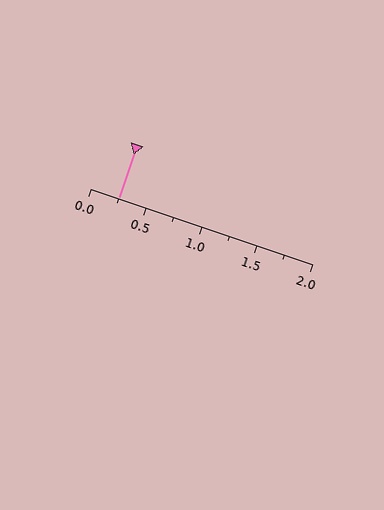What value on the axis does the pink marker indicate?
The marker indicates approximately 0.25.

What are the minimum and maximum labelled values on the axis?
The axis runs from 0.0 to 2.0.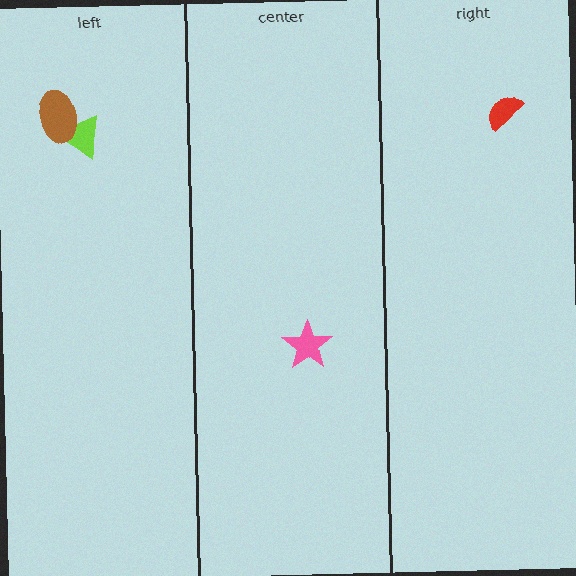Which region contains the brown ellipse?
The left region.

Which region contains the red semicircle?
The right region.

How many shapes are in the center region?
1.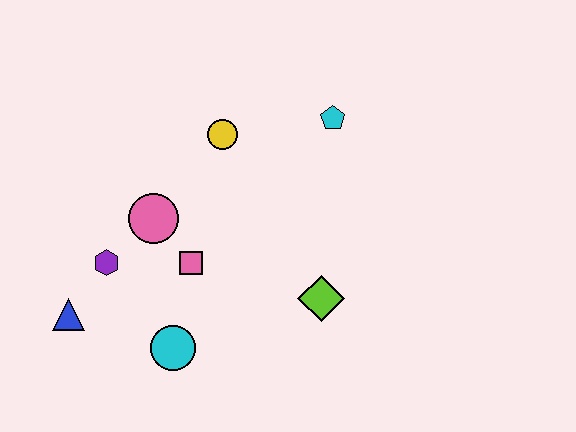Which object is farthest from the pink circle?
The cyan pentagon is farthest from the pink circle.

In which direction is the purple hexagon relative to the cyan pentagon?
The purple hexagon is to the left of the cyan pentagon.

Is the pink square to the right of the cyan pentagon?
No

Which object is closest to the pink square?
The pink circle is closest to the pink square.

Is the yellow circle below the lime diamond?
No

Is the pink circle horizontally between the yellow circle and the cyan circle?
No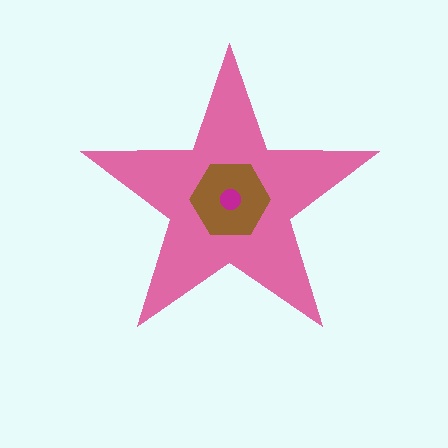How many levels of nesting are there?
3.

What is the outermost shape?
The pink star.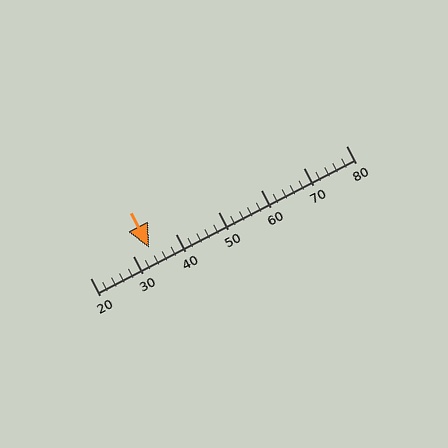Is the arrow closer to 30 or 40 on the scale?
The arrow is closer to 30.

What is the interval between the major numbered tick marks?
The major tick marks are spaced 10 units apart.